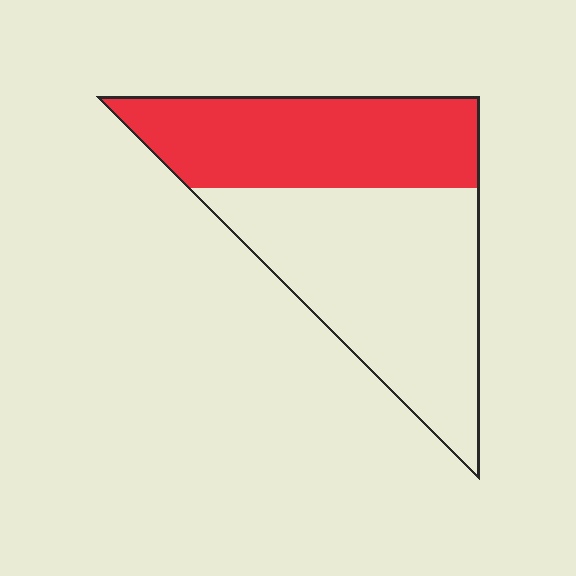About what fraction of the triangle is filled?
About two fifths (2/5).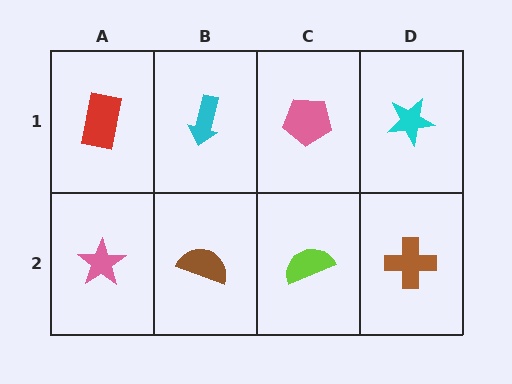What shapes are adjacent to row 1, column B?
A brown semicircle (row 2, column B), a red rectangle (row 1, column A), a pink pentagon (row 1, column C).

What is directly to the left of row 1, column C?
A cyan arrow.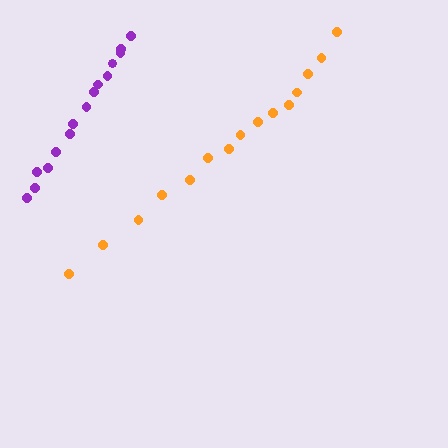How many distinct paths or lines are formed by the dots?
There are 2 distinct paths.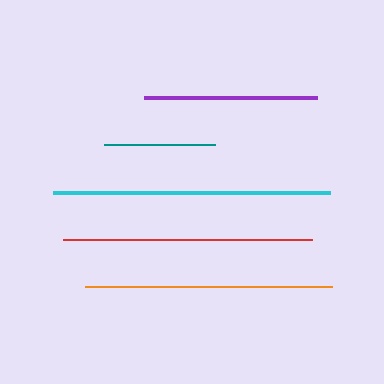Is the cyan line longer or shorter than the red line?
The cyan line is longer than the red line.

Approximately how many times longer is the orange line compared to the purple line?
The orange line is approximately 1.4 times the length of the purple line.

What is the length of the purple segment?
The purple segment is approximately 173 pixels long.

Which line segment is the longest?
The cyan line is the longest at approximately 277 pixels.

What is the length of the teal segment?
The teal segment is approximately 111 pixels long.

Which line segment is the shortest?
The teal line is the shortest at approximately 111 pixels.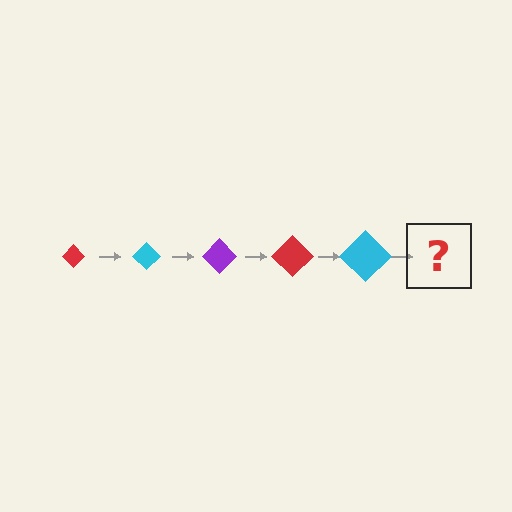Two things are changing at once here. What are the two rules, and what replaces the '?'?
The two rules are that the diamond grows larger each step and the color cycles through red, cyan, and purple. The '?' should be a purple diamond, larger than the previous one.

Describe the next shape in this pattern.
It should be a purple diamond, larger than the previous one.